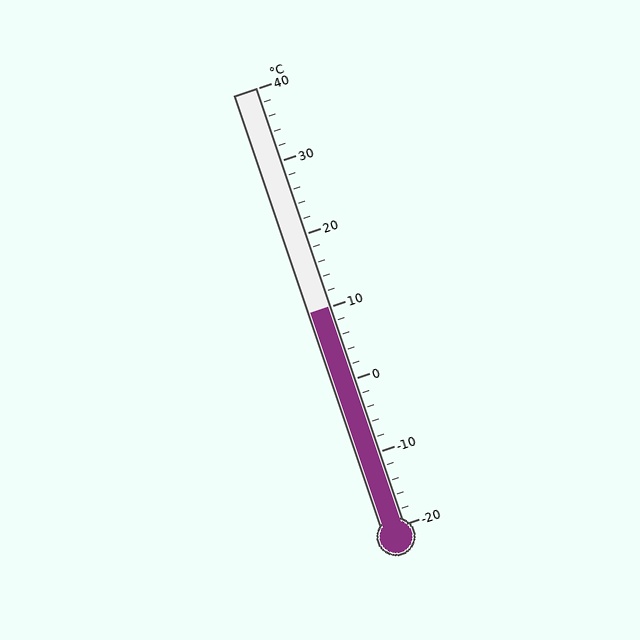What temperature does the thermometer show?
The thermometer shows approximately 10°C.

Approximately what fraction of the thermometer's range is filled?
The thermometer is filled to approximately 50% of its range.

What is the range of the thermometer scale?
The thermometer scale ranges from -20°C to 40°C.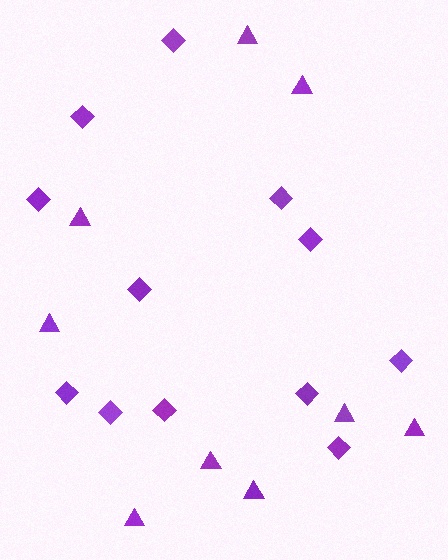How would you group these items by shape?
There are 2 groups: one group of diamonds (12) and one group of triangles (9).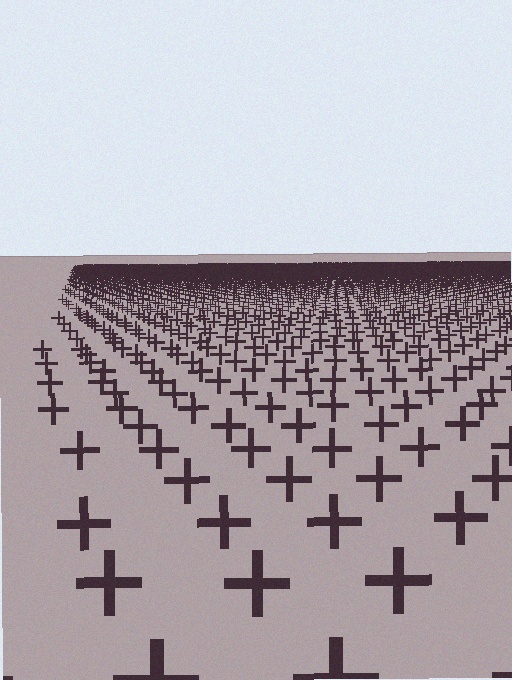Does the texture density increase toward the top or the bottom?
Density increases toward the top.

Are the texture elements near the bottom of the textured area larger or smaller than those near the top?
Larger. Near the bottom, elements are closer to the viewer and appear at a bigger on-screen size.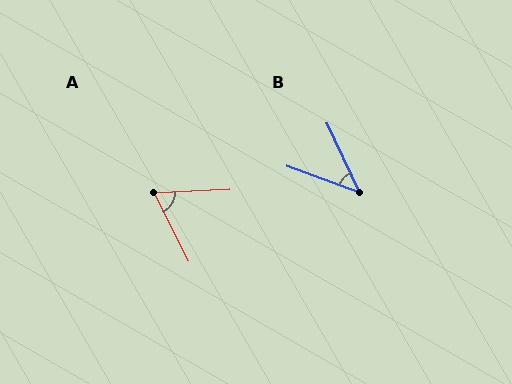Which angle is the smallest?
B, at approximately 45 degrees.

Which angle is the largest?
A, at approximately 66 degrees.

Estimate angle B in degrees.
Approximately 45 degrees.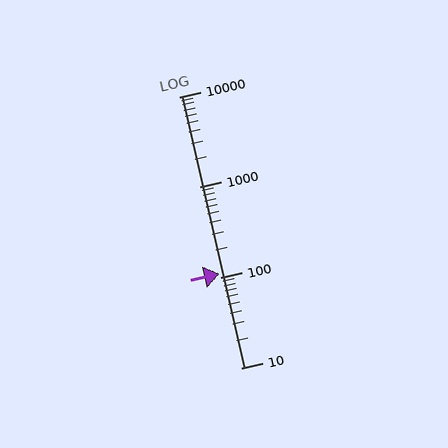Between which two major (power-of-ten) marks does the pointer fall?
The pointer is between 100 and 1000.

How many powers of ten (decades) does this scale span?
The scale spans 3 decades, from 10 to 10000.